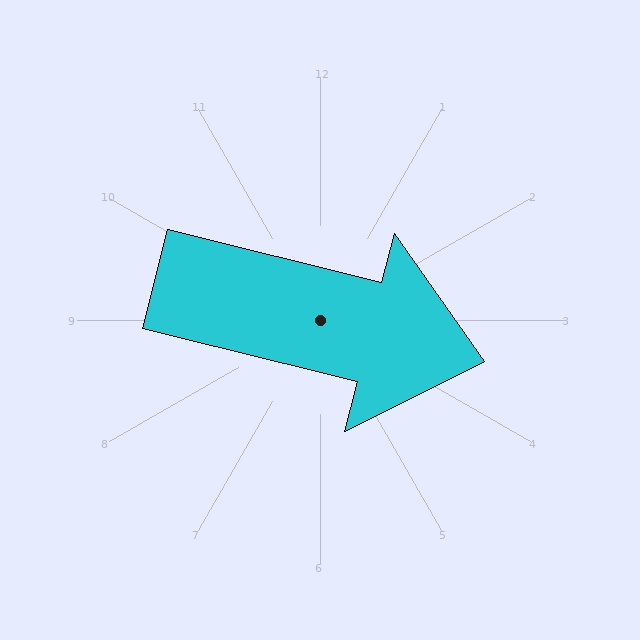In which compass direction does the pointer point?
East.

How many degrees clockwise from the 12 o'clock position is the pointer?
Approximately 104 degrees.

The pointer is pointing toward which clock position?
Roughly 3 o'clock.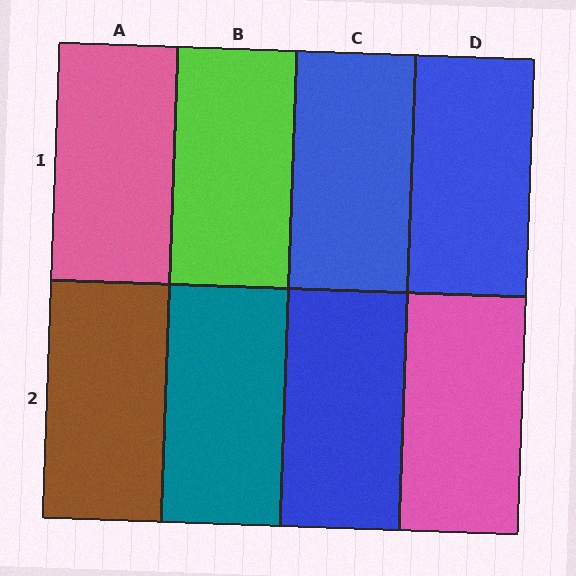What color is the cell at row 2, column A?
Brown.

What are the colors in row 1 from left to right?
Pink, lime, blue, blue.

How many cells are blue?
3 cells are blue.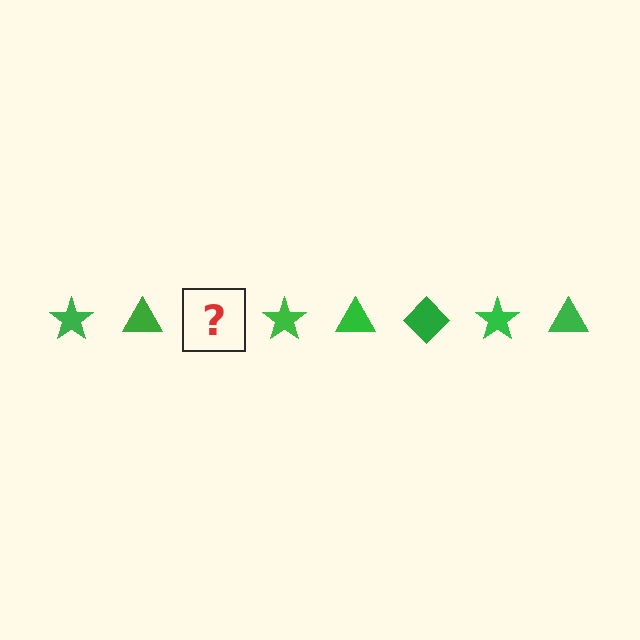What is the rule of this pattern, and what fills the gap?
The rule is that the pattern cycles through star, triangle, diamond shapes in green. The gap should be filled with a green diamond.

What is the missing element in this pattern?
The missing element is a green diamond.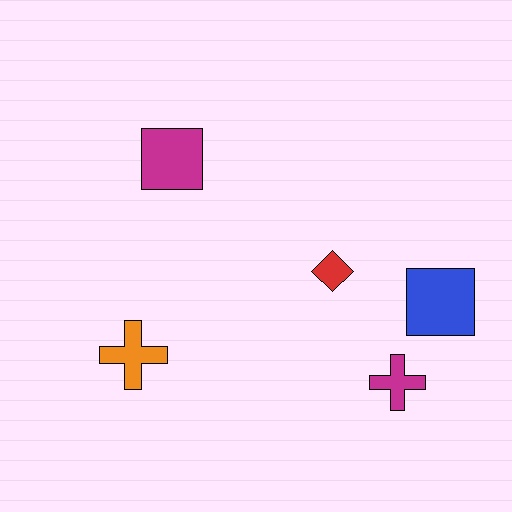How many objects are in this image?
There are 5 objects.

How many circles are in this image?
There are no circles.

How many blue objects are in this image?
There is 1 blue object.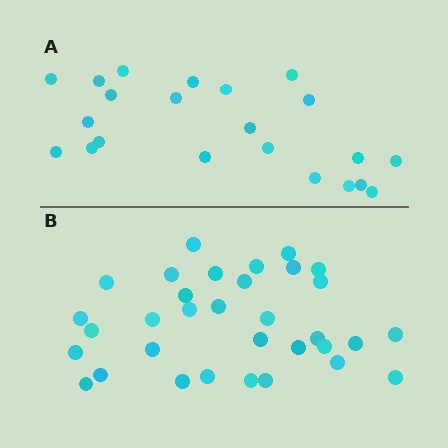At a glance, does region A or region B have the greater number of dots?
Region B (the bottom region) has more dots.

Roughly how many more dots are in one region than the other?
Region B has roughly 12 or so more dots than region A.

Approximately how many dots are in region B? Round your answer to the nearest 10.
About 30 dots. (The exact count is 33, which rounds to 30.)